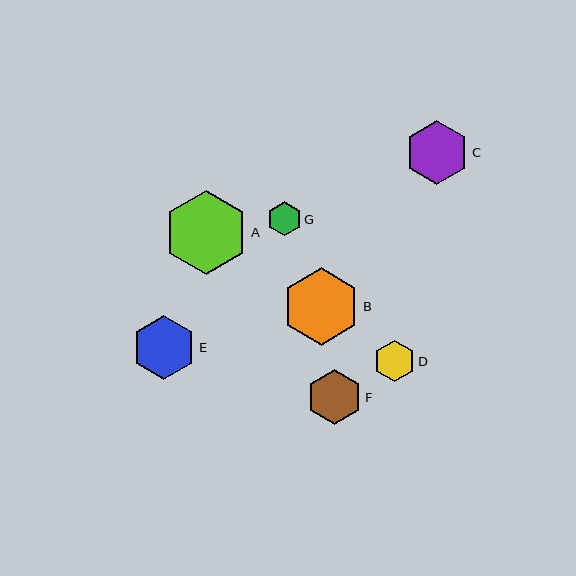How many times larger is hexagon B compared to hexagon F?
Hexagon B is approximately 1.4 times the size of hexagon F.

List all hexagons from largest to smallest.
From largest to smallest: A, B, E, C, F, D, G.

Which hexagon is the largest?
Hexagon A is the largest with a size of approximately 84 pixels.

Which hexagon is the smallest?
Hexagon G is the smallest with a size of approximately 34 pixels.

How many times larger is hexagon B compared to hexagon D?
Hexagon B is approximately 1.9 times the size of hexagon D.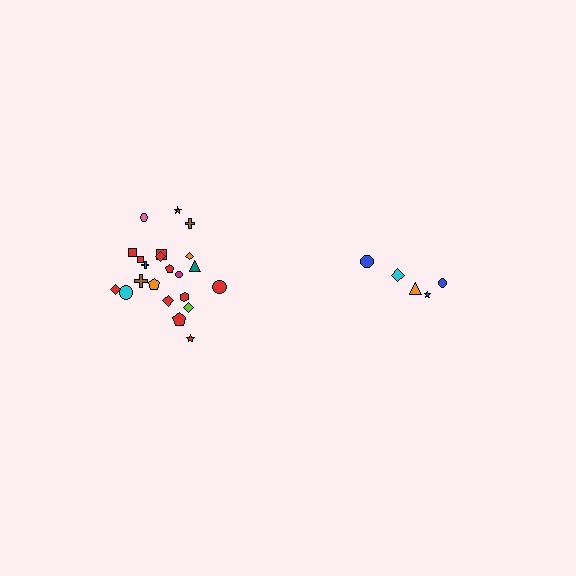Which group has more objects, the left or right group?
The left group.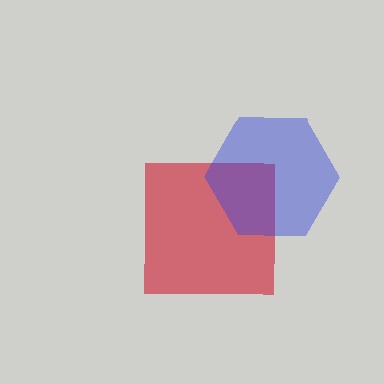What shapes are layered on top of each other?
The layered shapes are: a red square, a blue hexagon.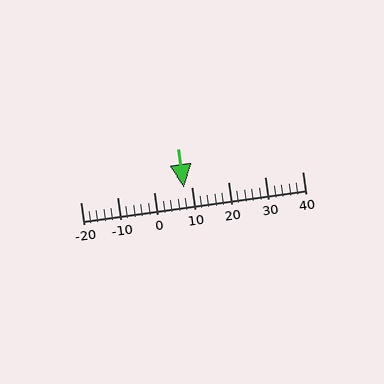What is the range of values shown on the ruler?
The ruler shows values from -20 to 40.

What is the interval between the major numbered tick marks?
The major tick marks are spaced 10 units apart.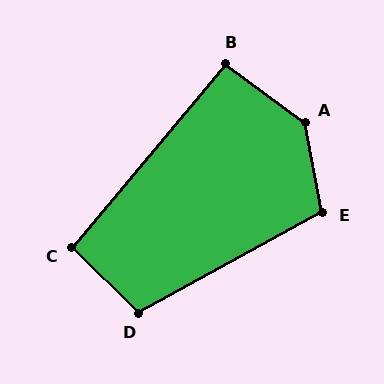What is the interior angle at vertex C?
Approximately 95 degrees (approximately right).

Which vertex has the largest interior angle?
A, at approximately 138 degrees.